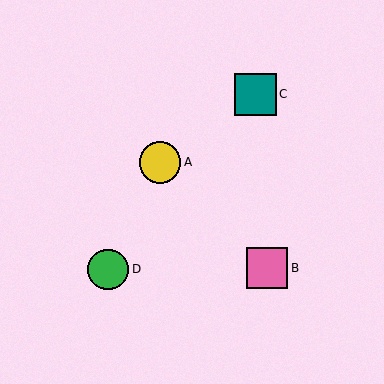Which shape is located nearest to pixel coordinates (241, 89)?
The teal square (labeled C) at (255, 94) is nearest to that location.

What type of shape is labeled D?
Shape D is a green circle.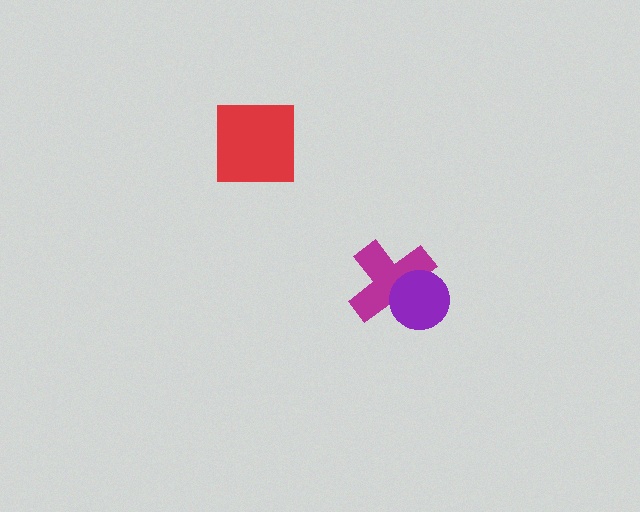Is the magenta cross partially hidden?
Yes, it is partially covered by another shape.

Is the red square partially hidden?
No, no other shape covers it.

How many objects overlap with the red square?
0 objects overlap with the red square.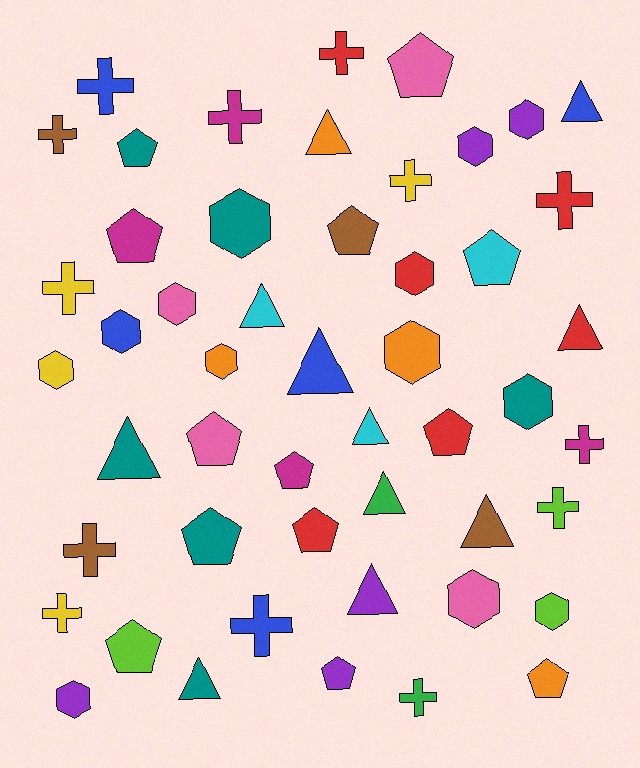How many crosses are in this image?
There are 13 crosses.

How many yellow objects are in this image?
There are 4 yellow objects.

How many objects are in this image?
There are 50 objects.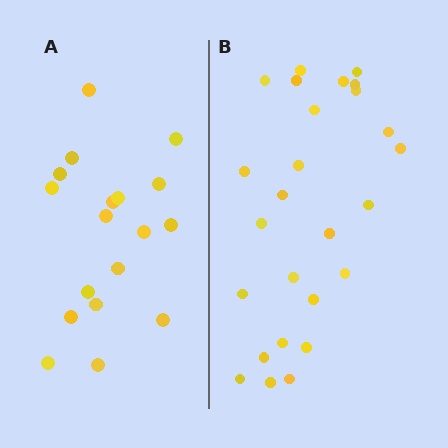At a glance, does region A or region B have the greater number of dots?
Region B (the right region) has more dots.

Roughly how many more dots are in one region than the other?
Region B has roughly 8 or so more dots than region A.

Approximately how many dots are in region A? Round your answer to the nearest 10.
About 20 dots. (The exact count is 18, which rounds to 20.)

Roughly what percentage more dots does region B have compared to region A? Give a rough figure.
About 45% more.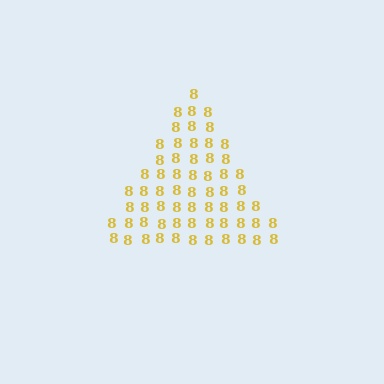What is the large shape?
The large shape is a triangle.